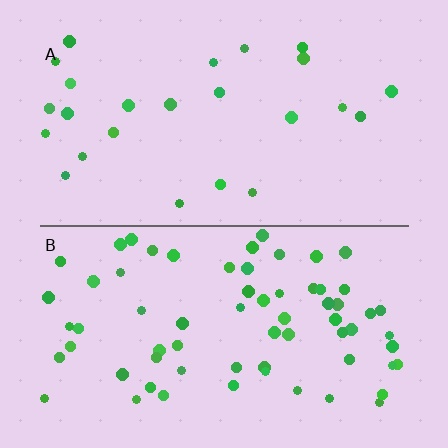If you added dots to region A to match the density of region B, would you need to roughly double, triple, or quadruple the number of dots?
Approximately triple.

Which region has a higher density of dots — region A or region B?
B (the bottom).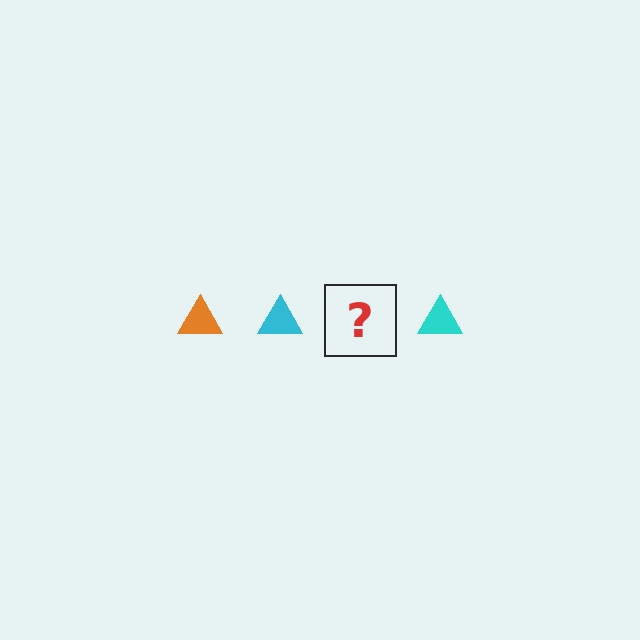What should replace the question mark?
The question mark should be replaced with an orange triangle.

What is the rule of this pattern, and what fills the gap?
The rule is that the pattern cycles through orange, cyan triangles. The gap should be filled with an orange triangle.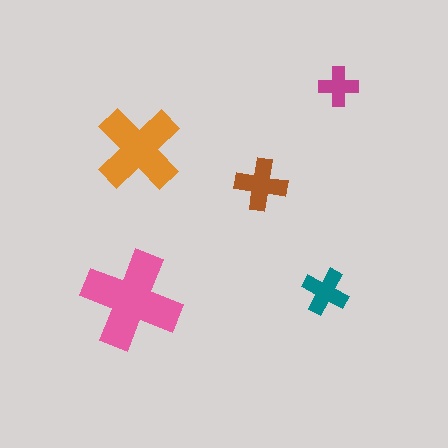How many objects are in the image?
There are 5 objects in the image.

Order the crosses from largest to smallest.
the pink one, the orange one, the brown one, the teal one, the magenta one.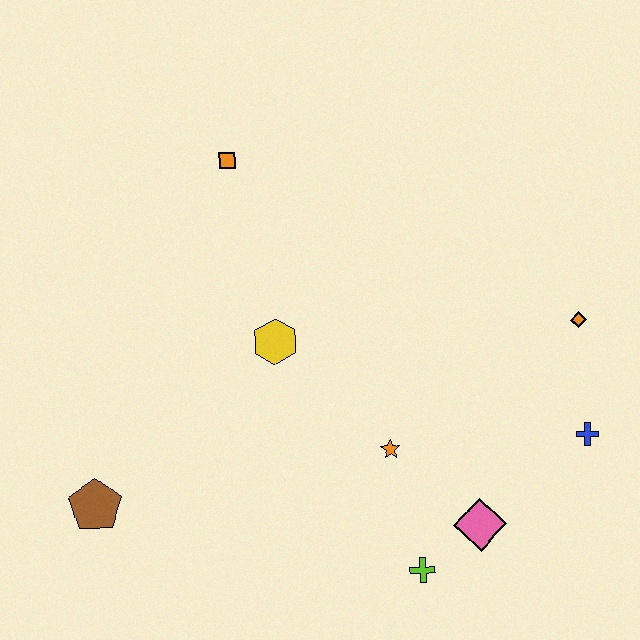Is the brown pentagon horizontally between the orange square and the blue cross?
No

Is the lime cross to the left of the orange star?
No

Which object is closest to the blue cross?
The orange diamond is closest to the blue cross.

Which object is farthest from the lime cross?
The orange square is farthest from the lime cross.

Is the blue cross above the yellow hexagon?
No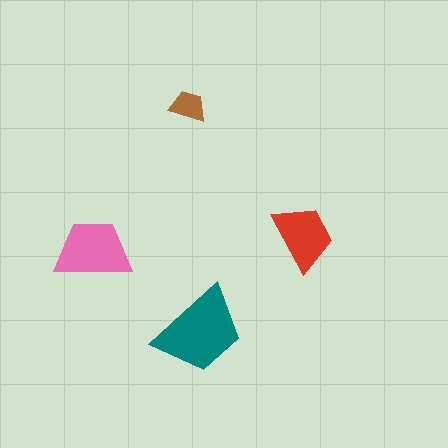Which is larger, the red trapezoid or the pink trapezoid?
The pink one.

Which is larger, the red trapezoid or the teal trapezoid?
The teal one.